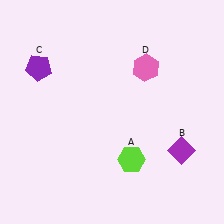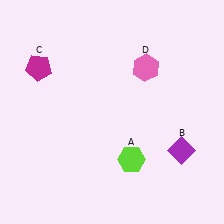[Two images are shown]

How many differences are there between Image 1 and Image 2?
There is 1 difference between the two images.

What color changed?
The pentagon (C) changed from purple in Image 1 to magenta in Image 2.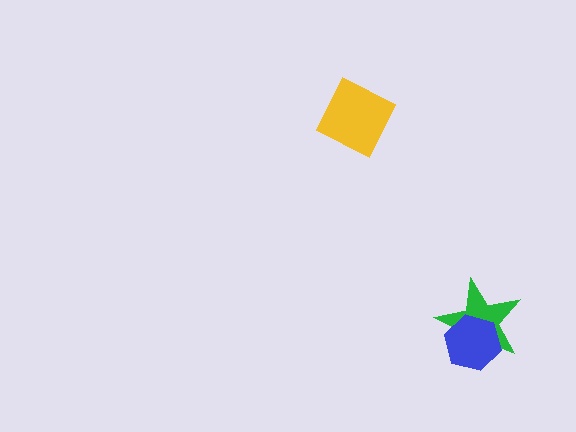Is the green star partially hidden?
Yes, it is partially covered by another shape.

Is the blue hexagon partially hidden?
No, no other shape covers it.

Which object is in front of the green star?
The blue hexagon is in front of the green star.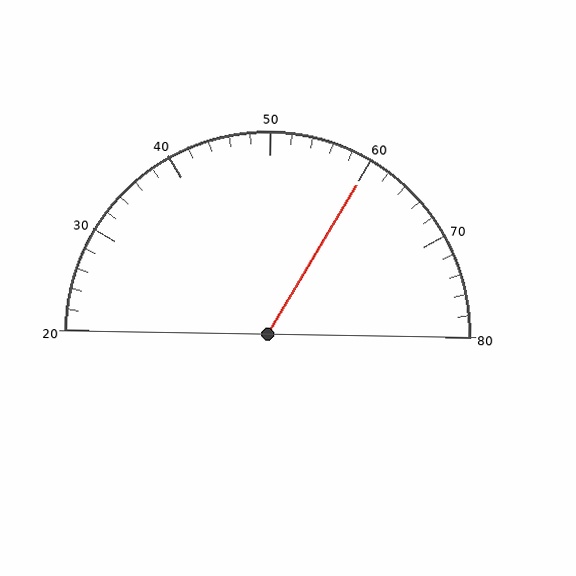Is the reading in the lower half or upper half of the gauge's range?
The reading is in the upper half of the range (20 to 80).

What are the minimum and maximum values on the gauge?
The gauge ranges from 20 to 80.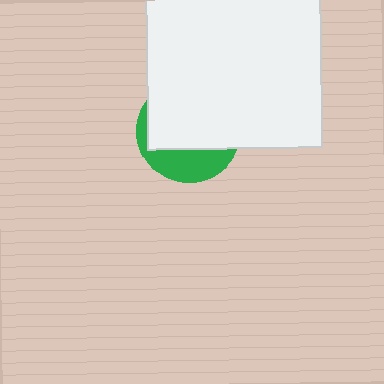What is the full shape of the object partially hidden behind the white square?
The partially hidden object is a green circle.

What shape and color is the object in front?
The object in front is a white square.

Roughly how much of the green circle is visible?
A small part of it is visible (roughly 32%).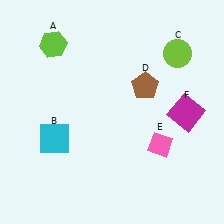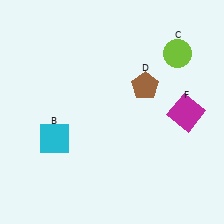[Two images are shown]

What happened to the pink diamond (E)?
The pink diamond (E) was removed in Image 2. It was in the bottom-right area of Image 1.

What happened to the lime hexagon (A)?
The lime hexagon (A) was removed in Image 2. It was in the top-left area of Image 1.